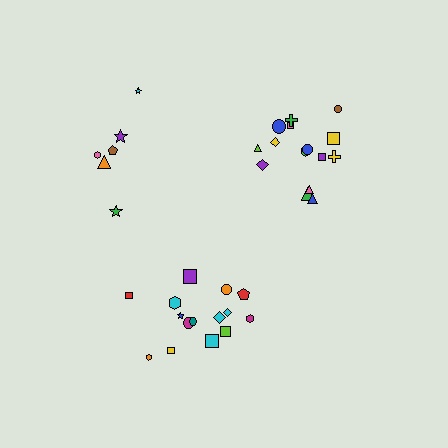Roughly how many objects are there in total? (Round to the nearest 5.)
Roughly 35 objects in total.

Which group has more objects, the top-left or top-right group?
The top-right group.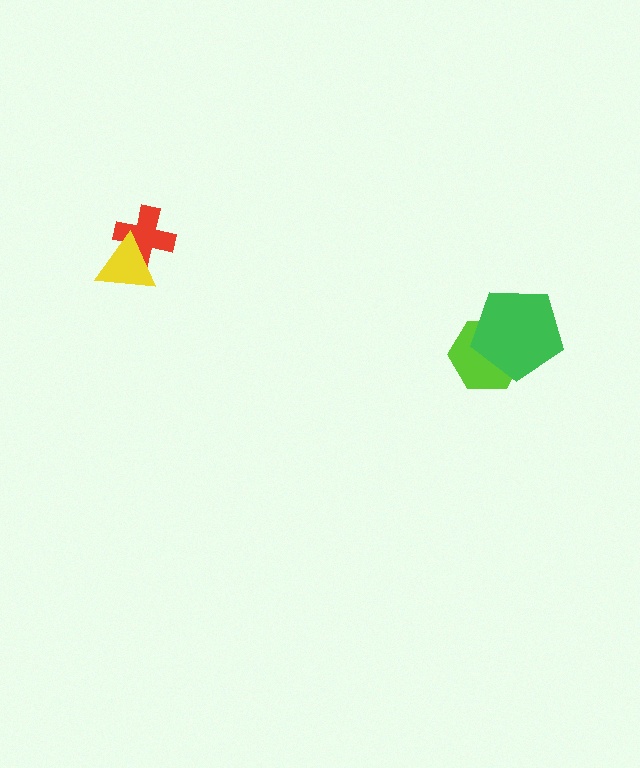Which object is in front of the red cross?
The yellow triangle is in front of the red cross.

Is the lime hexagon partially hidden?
Yes, it is partially covered by another shape.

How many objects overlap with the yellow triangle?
1 object overlaps with the yellow triangle.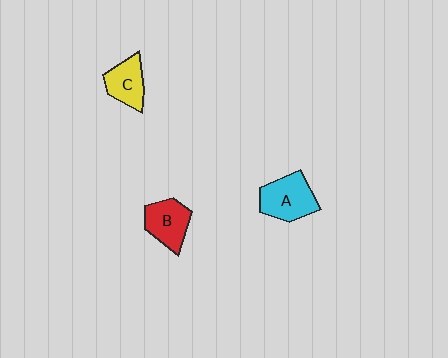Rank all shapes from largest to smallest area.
From largest to smallest: A (cyan), B (red), C (yellow).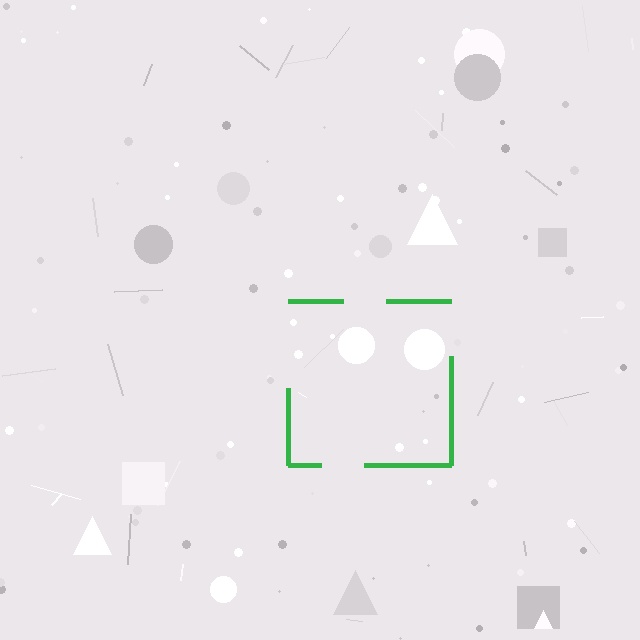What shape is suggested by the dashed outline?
The dashed outline suggests a square.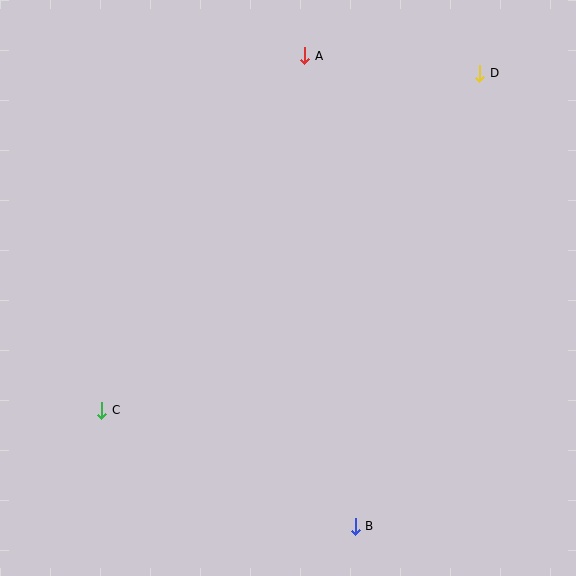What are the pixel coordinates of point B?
Point B is at (355, 526).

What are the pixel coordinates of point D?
Point D is at (480, 73).